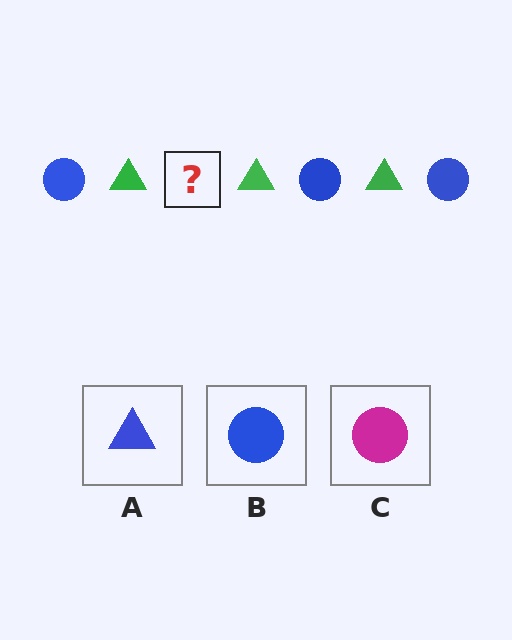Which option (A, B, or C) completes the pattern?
B.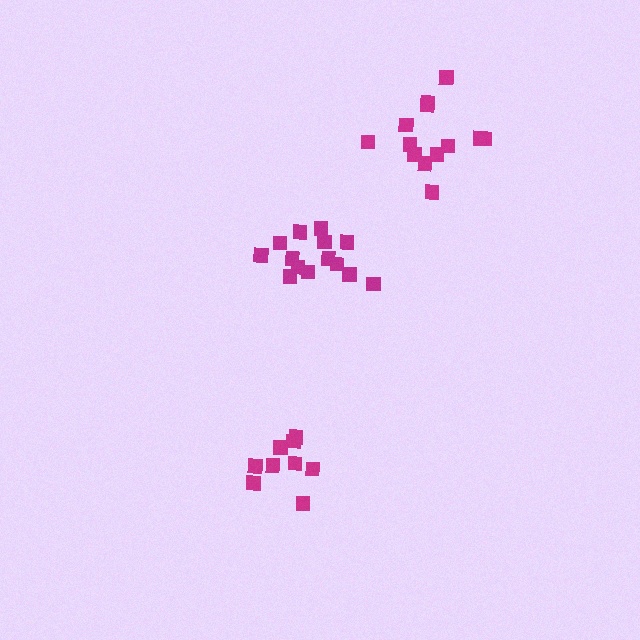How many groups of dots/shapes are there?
There are 3 groups.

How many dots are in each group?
Group 1: 14 dots, Group 2: 10 dots, Group 3: 14 dots (38 total).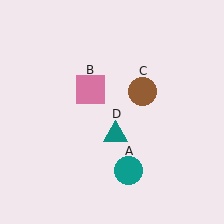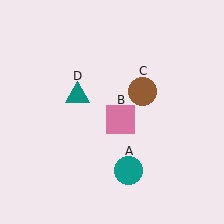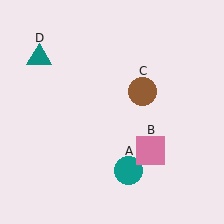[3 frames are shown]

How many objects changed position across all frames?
2 objects changed position: pink square (object B), teal triangle (object D).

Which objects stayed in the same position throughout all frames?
Teal circle (object A) and brown circle (object C) remained stationary.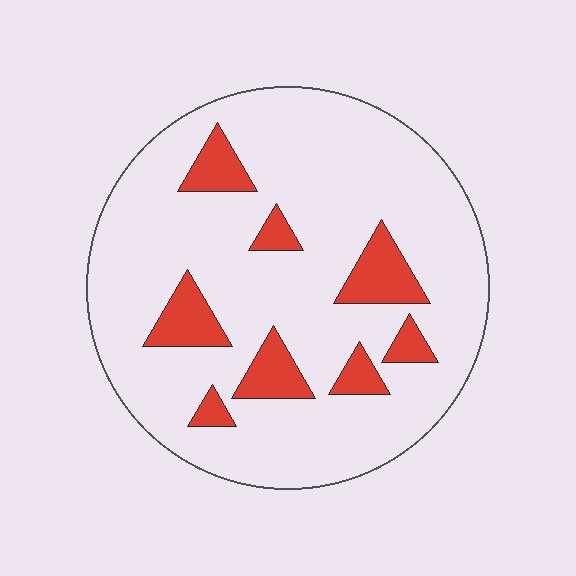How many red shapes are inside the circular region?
8.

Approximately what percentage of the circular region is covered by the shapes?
Approximately 15%.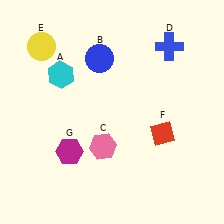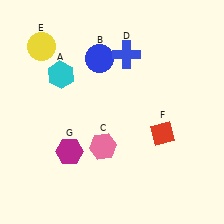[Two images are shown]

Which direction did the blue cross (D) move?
The blue cross (D) moved left.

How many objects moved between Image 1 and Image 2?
1 object moved between the two images.